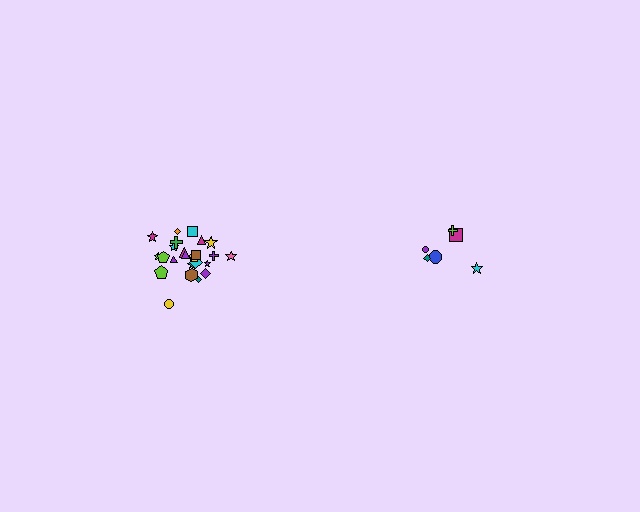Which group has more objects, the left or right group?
The left group.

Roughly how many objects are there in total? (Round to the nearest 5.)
Roughly 30 objects in total.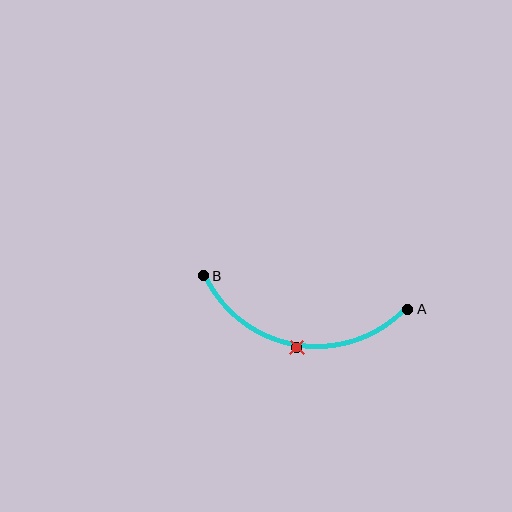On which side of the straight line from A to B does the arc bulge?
The arc bulges below the straight line connecting A and B.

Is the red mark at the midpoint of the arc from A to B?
Yes. The red mark lies on the arc at equal arc-length from both A and B — it is the arc midpoint.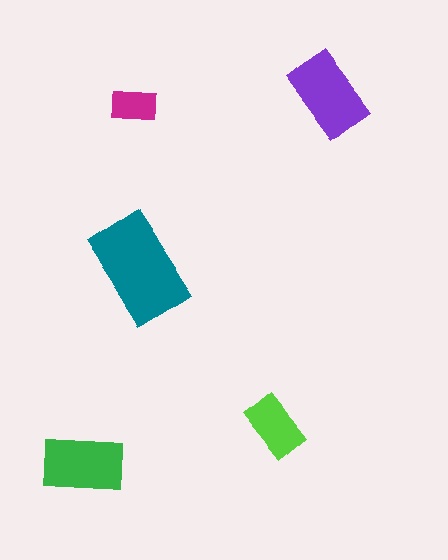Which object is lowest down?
The green rectangle is bottommost.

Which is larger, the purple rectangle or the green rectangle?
The purple one.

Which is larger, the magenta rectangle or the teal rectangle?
The teal one.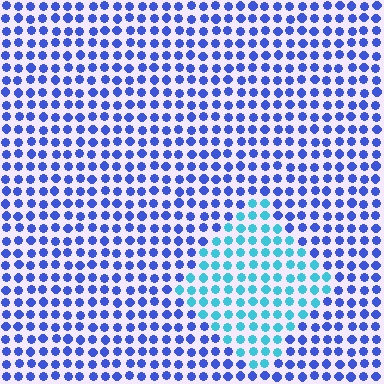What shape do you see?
I see a diamond.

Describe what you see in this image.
The image is filled with small blue elements in a uniform arrangement. A diamond-shaped region is visible where the elements are tinted to a slightly different hue, forming a subtle color boundary.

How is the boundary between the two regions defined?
The boundary is defined purely by a slight shift in hue (about 44 degrees). Spacing, size, and orientation are identical on both sides.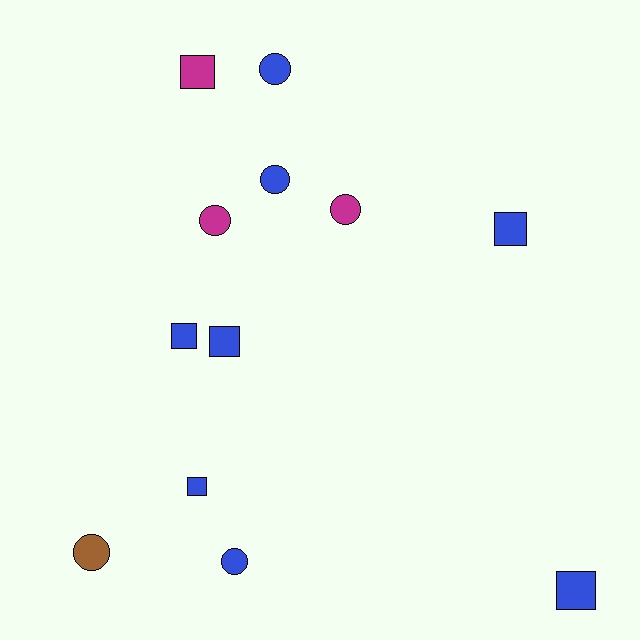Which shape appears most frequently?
Square, with 6 objects.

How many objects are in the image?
There are 12 objects.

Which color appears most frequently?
Blue, with 8 objects.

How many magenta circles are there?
There are 2 magenta circles.